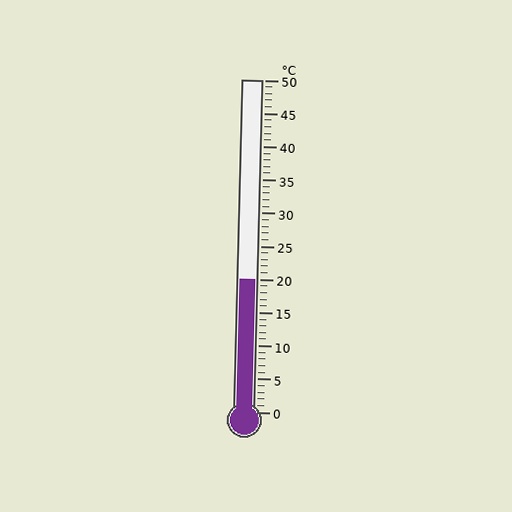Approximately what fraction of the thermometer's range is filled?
The thermometer is filled to approximately 40% of its range.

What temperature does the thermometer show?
The thermometer shows approximately 20°C.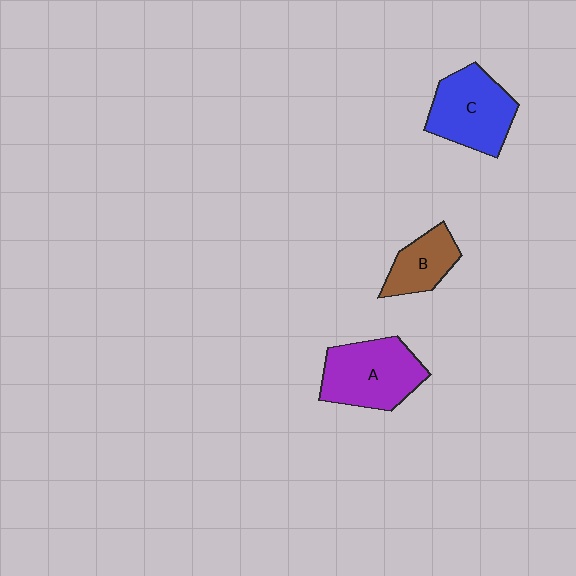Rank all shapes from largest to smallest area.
From largest to smallest: A (purple), C (blue), B (brown).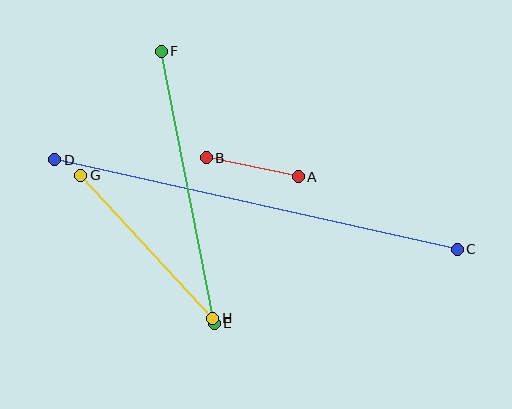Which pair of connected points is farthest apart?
Points C and D are farthest apart.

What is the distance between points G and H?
The distance is approximately 195 pixels.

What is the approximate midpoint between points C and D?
The midpoint is at approximately (256, 204) pixels.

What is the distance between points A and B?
The distance is approximately 94 pixels.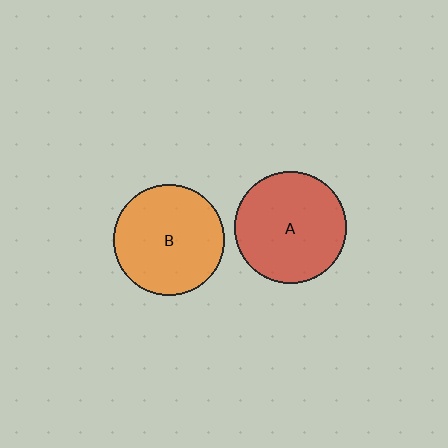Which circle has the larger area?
Circle A (red).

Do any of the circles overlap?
No, none of the circles overlap.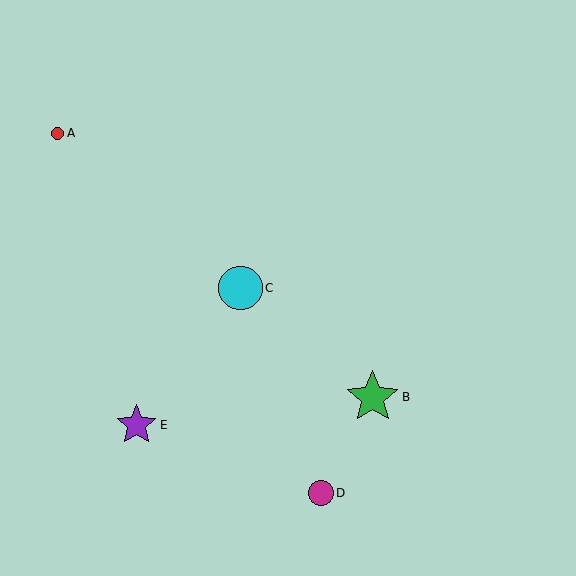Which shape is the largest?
The green star (labeled B) is the largest.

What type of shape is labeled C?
Shape C is a cyan circle.